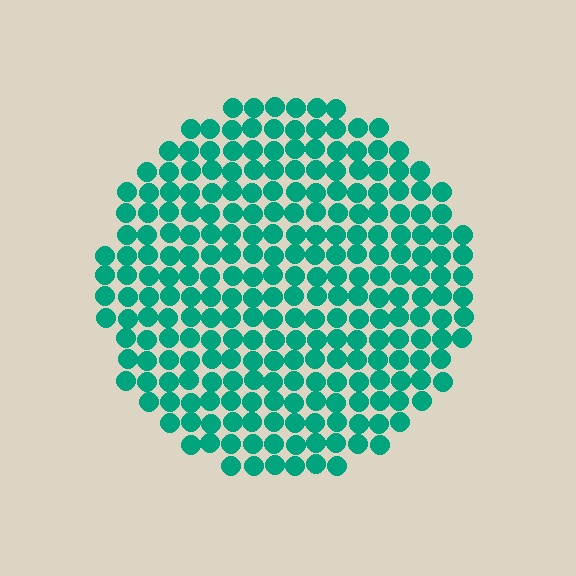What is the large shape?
The large shape is a circle.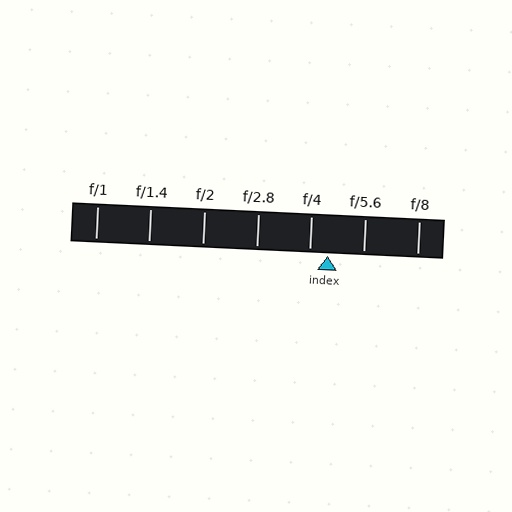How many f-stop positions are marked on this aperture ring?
There are 7 f-stop positions marked.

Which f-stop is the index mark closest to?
The index mark is closest to f/4.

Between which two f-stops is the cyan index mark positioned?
The index mark is between f/4 and f/5.6.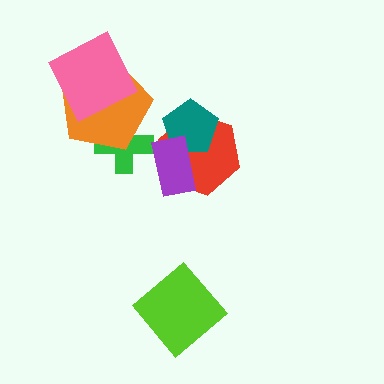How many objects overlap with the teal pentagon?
2 objects overlap with the teal pentagon.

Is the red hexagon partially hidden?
Yes, it is partially covered by another shape.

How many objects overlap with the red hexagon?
2 objects overlap with the red hexagon.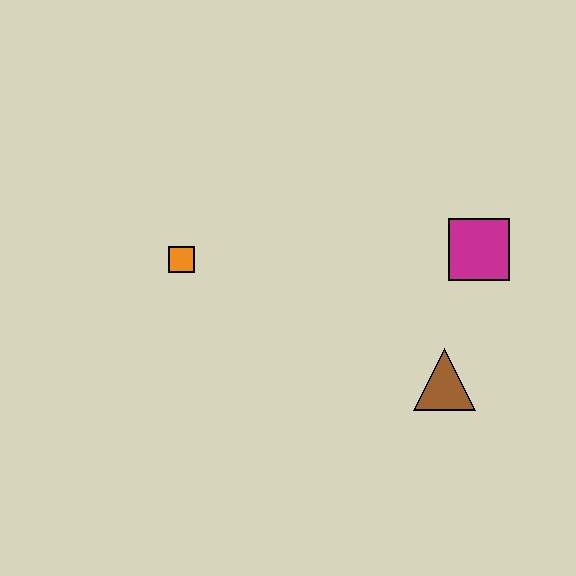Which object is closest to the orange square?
The brown triangle is closest to the orange square.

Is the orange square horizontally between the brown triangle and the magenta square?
No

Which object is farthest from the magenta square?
The orange square is farthest from the magenta square.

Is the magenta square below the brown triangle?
No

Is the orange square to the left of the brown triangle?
Yes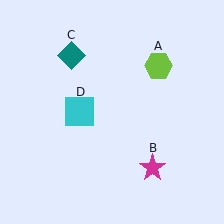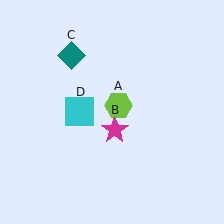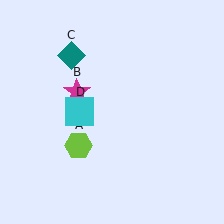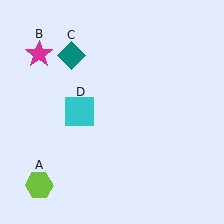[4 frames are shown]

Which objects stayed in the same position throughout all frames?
Teal diamond (object C) and cyan square (object D) remained stationary.